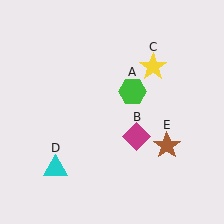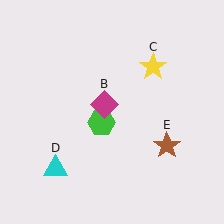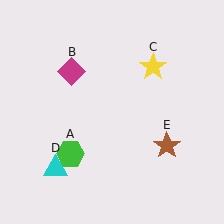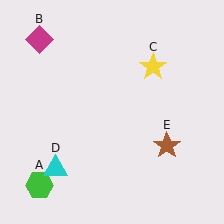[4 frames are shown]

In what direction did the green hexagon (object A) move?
The green hexagon (object A) moved down and to the left.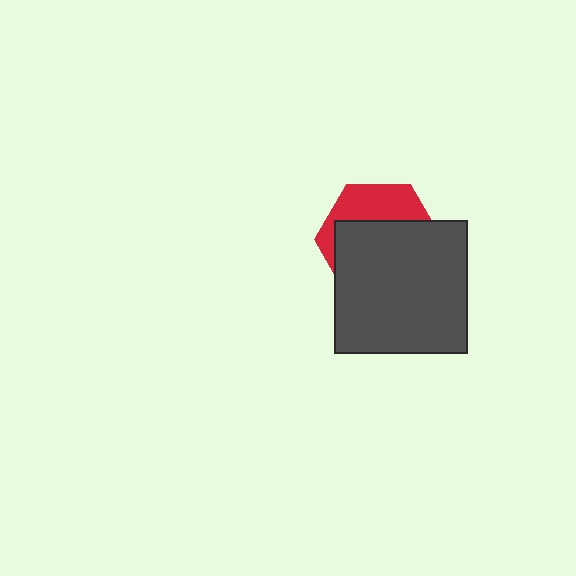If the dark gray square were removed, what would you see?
You would see the complete red hexagon.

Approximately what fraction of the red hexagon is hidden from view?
Roughly 66% of the red hexagon is hidden behind the dark gray square.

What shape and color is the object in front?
The object in front is a dark gray square.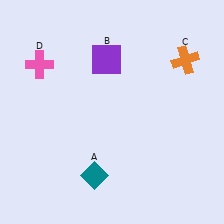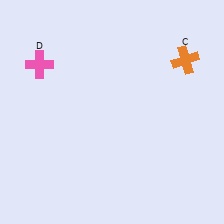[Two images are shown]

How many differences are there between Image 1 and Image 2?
There are 2 differences between the two images.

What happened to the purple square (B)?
The purple square (B) was removed in Image 2. It was in the top-left area of Image 1.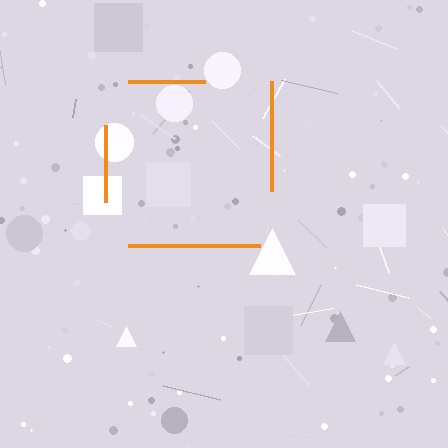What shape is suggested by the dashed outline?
The dashed outline suggests a square.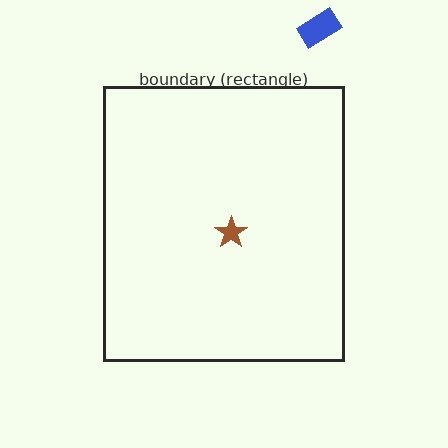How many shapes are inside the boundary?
1 inside, 1 outside.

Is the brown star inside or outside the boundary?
Inside.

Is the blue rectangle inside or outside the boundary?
Outside.